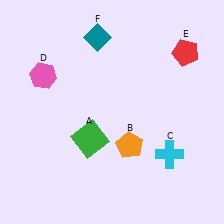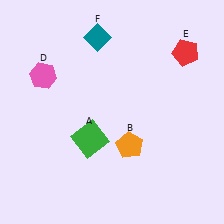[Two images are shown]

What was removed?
The cyan cross (C) was removed in Image 2.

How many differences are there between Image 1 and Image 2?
There is 1 difference between the two images.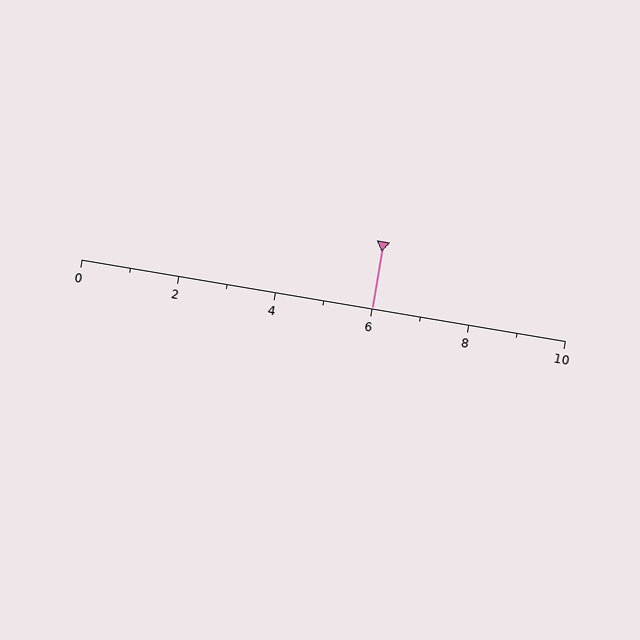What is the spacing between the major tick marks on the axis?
The major ticks are spaced 2 apart.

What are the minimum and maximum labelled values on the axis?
The axis runs from 0 to 10.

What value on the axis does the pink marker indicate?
The marker indicates approximately 6.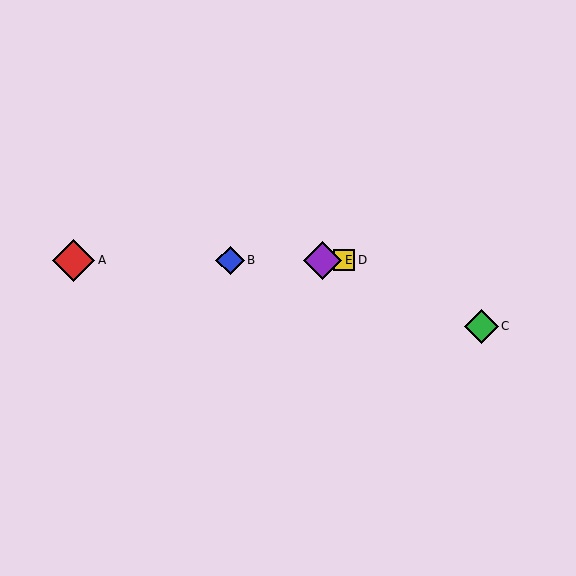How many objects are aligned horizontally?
4 objects (A, B, D, E) are aligned horizontally.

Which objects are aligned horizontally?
Objects A, B, D, E are aligned horizontally.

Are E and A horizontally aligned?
Yes, both are at y≈260.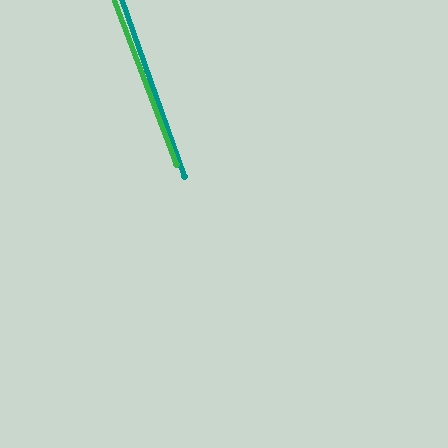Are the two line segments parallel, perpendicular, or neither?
Parallel — their directions differ by only 1.3°.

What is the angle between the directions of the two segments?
Approximately 1 degree.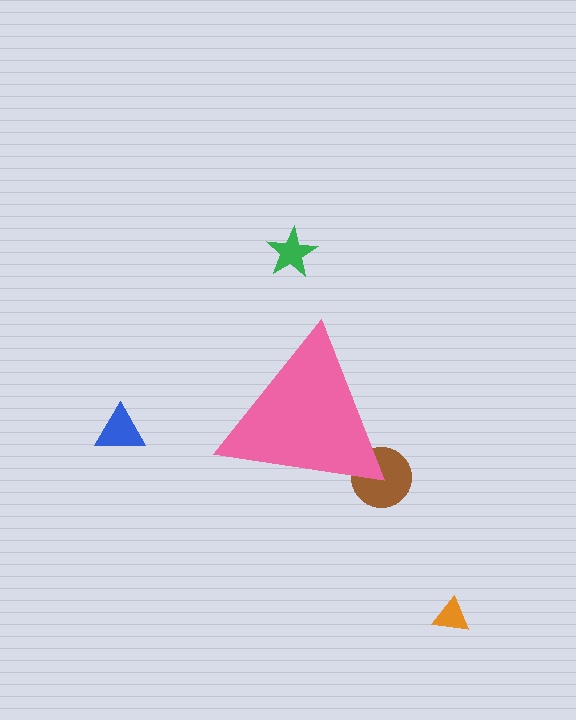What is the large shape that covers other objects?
A pink triangle.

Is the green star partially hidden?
No, the green star is fully visible.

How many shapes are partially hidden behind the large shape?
1 shape is partially hidden.